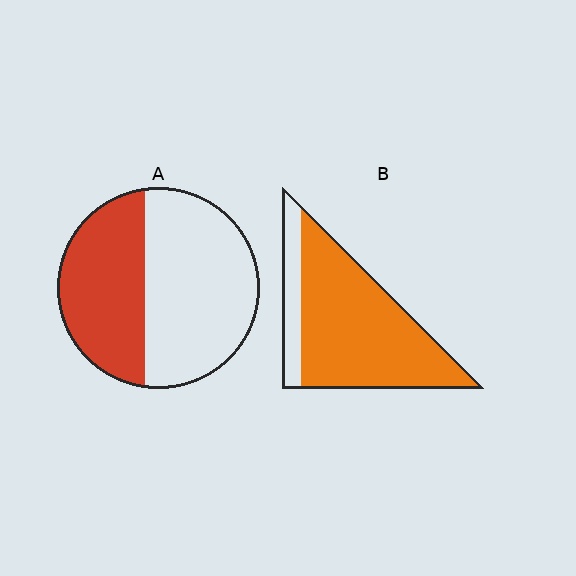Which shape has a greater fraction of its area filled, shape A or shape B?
Shape B.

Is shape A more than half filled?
No.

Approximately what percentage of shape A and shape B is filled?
A is approximately 40% and B is approximately 80%.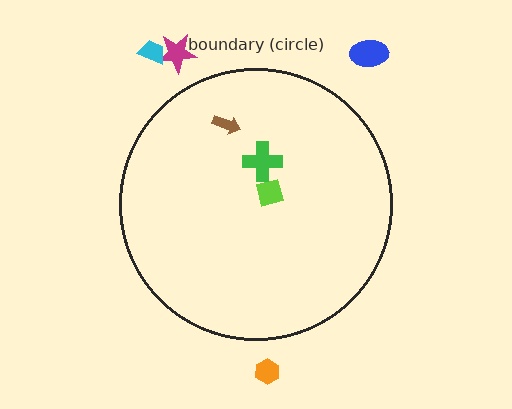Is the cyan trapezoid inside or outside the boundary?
Outside.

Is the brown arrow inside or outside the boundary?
Inside.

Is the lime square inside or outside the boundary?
Inside.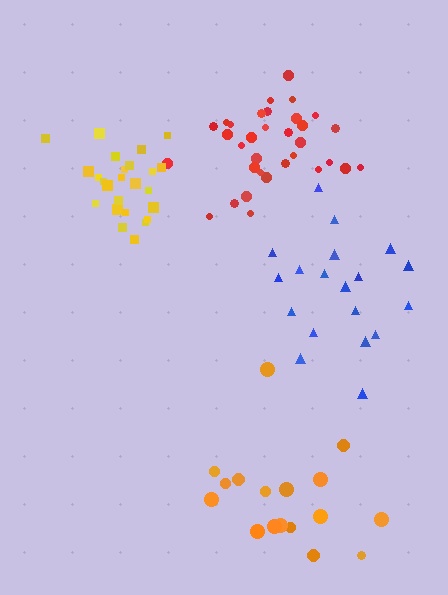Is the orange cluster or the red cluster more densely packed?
Red.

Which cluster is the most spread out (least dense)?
Blue.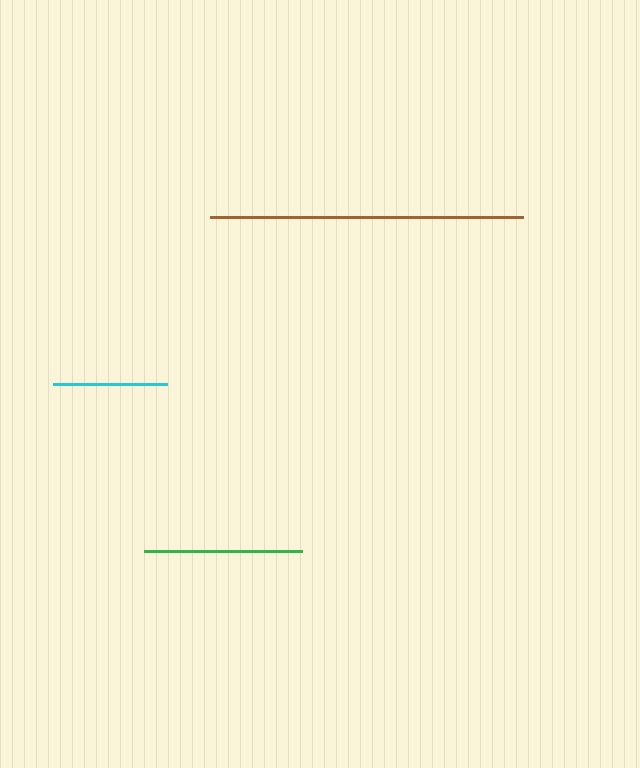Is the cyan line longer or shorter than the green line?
The green line is longer than the cyan line.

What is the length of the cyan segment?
The cyan segment is approximately 115 pixels long.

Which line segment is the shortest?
The cyan line is the shortest at approximately 115 pixels.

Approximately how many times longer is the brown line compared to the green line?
The brown line is approximately 2.0 times the length of the green line.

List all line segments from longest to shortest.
From longest to shortest: brown, green, cyan.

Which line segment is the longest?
The brown line is the longest at approximately 314 pixels.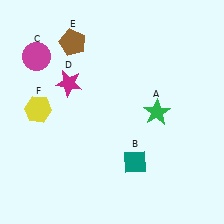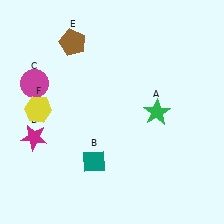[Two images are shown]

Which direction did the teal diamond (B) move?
The teal diamond (B) moved left.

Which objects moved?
The objects that moved are: the teal diamond (B), the magenta circle (C), the magenta star (D).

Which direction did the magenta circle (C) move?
The magenta circle (C) moved down.